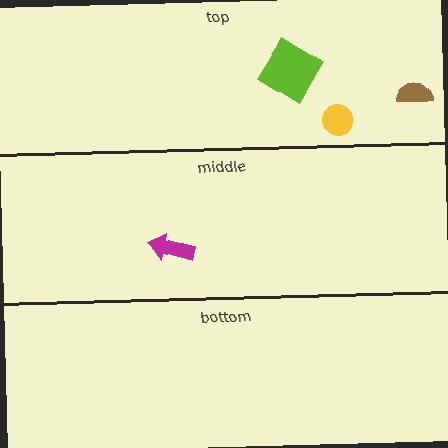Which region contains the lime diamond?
The top region.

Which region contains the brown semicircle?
The top region.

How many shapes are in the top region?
3.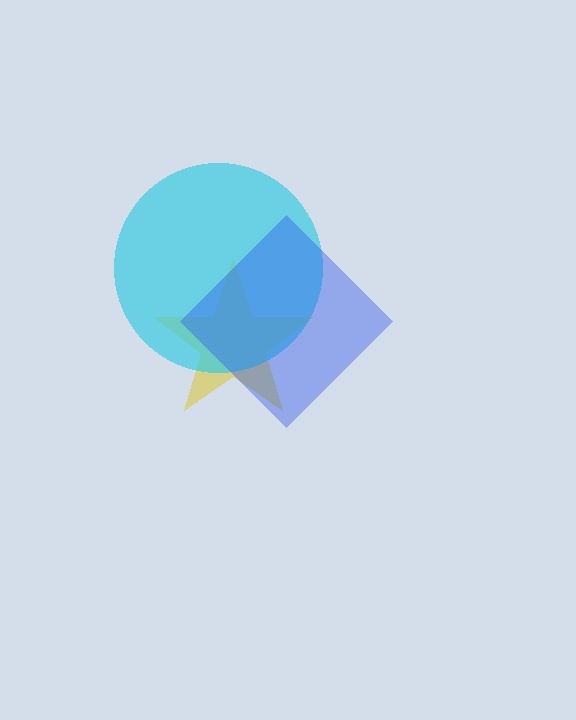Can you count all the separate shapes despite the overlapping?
Yes, there are 3 separate shapes.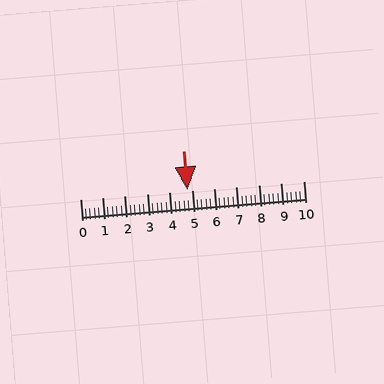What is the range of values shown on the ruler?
The ruler shows values from 0 to 10.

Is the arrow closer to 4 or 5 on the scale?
The arrow is closer to 5.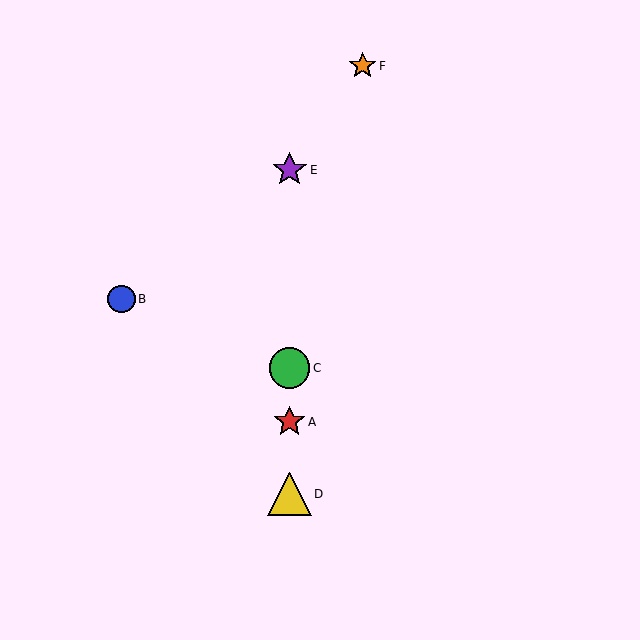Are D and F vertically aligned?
No, D is at x≈290 and F is at x≈363.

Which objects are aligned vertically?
Objects A, C, D, E are aligned vertically.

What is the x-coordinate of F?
Object F is at x≈363.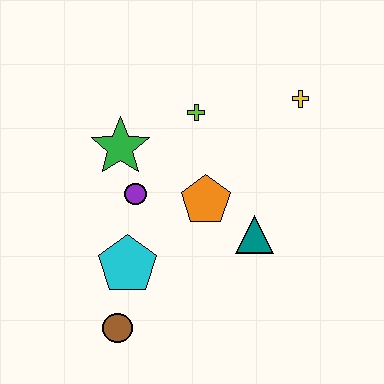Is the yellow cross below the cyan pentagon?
No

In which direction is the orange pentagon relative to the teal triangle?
The orange pentagon is to the left of the teal triangle.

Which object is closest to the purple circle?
The green star is closest to the purple circle.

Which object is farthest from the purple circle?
The yellow cross is farthest from the purple circle.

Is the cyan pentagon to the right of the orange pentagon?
No